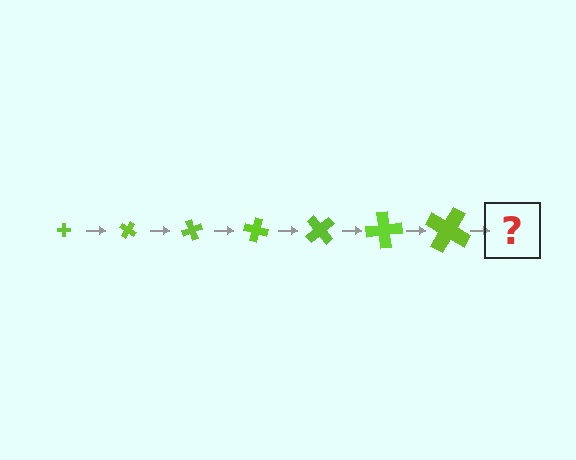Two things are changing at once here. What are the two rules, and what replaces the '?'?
The two rules are that the cross grows larger each step and it rotates 35 degrees each step. The '?' should be a cross, larger than the previous one and rotated 245 degrees from the start.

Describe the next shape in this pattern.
It should be a cross, larger than the previous one and rotated 245 degrees from the start.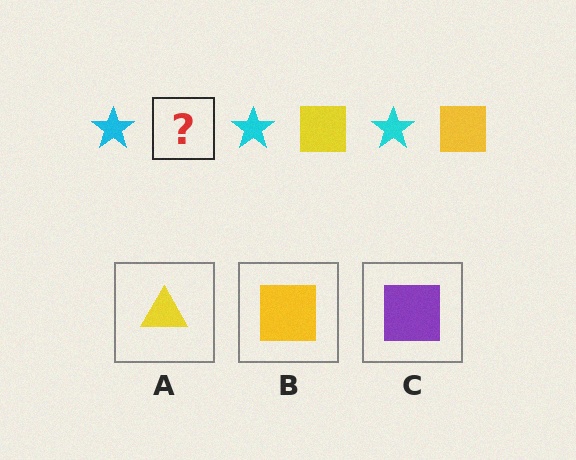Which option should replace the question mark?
Option B.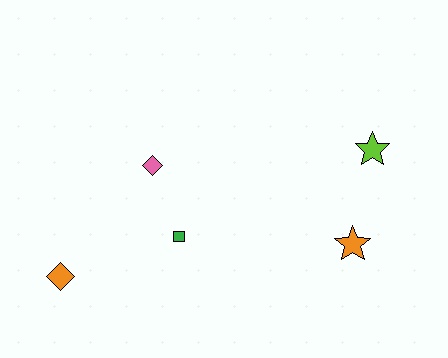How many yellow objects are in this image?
There are no yellow objects.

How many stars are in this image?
There are 2 stars.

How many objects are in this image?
There are 5 objects.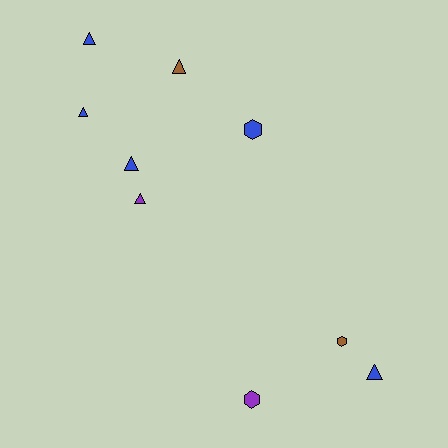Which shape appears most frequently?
Triangle, with 6 objects.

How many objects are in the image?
There are 9 objects.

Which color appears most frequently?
Blue, with 5 objects.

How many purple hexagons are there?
There is 1 purple hexagon.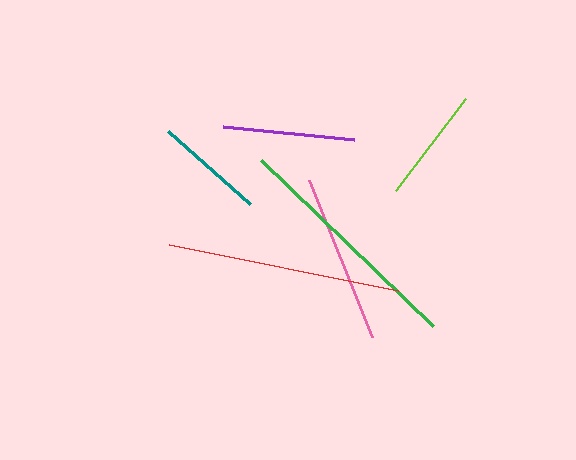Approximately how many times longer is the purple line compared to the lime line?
The purple line is approximately 1.1 times the length of the lime line.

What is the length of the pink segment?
The pink segment is approximately 169 pixels long.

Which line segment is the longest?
The green line is the longest at approximately 239 pixels.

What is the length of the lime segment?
The lime segment is approximately 115 pixels long.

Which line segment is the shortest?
The teal line is the shortest at approximately 110 pixels.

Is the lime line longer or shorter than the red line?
The red line is longer than the lime line.